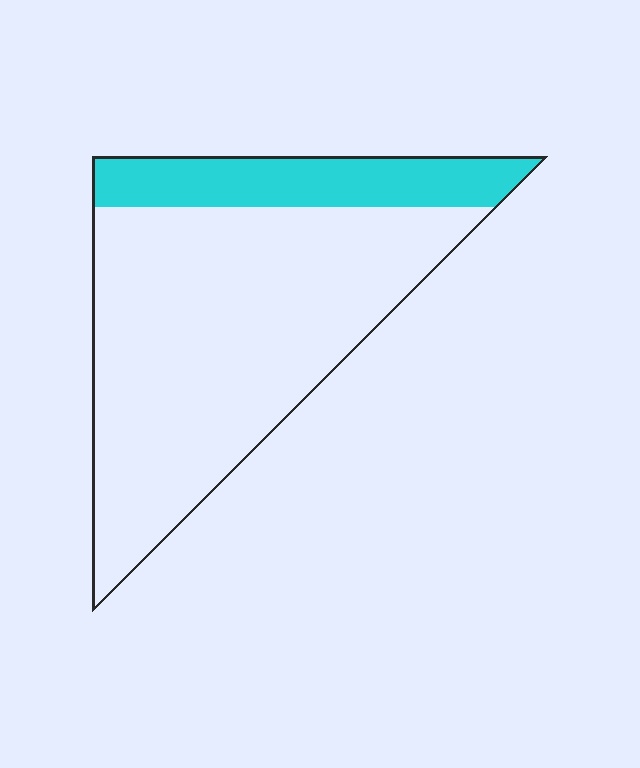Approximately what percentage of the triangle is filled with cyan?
Approximately 20%.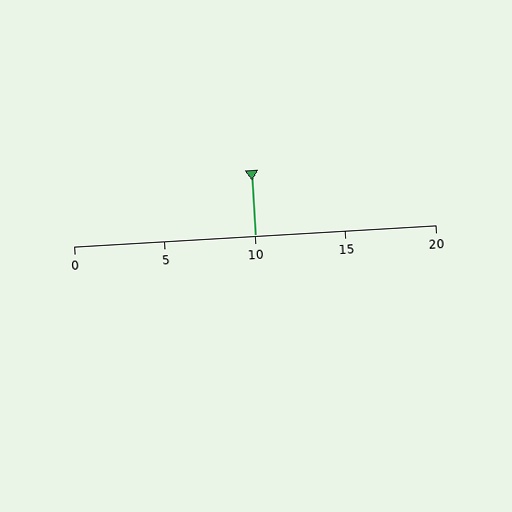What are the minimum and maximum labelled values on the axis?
The axis runs from 0 to 20.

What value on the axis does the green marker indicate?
The marker indicates approximately 10.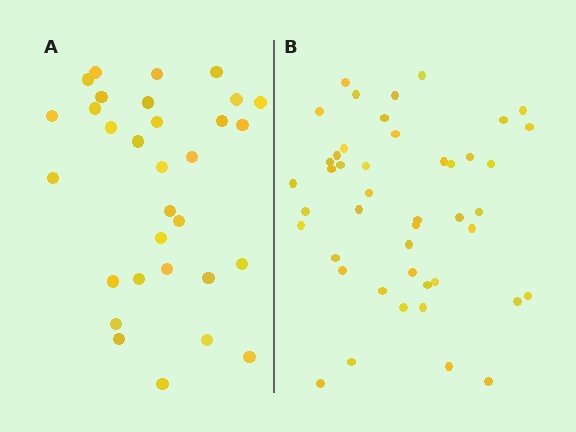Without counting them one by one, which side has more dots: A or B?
Region B (the right region) has more dots.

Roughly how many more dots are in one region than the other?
Region B has approximately 15 more dots than region A.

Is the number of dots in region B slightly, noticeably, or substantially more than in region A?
Region B has substantially more. The ratio is roughly 1.5 to 1.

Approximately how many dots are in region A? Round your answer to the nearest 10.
About 30 dots. (The exact count is 31, which rounds to 30.)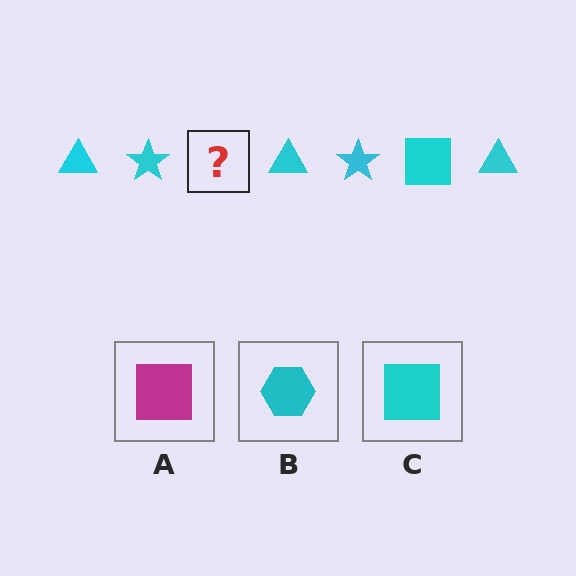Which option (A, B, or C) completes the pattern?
C.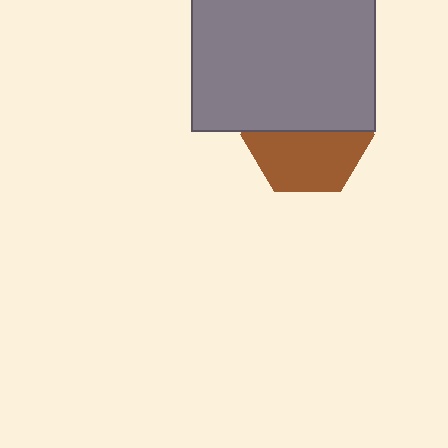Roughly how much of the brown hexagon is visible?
About half of it is visible (roughly 53%).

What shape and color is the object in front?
The object in front is a gray rectangle.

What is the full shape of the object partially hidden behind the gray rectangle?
The partially hidden object is a brown hexagon.